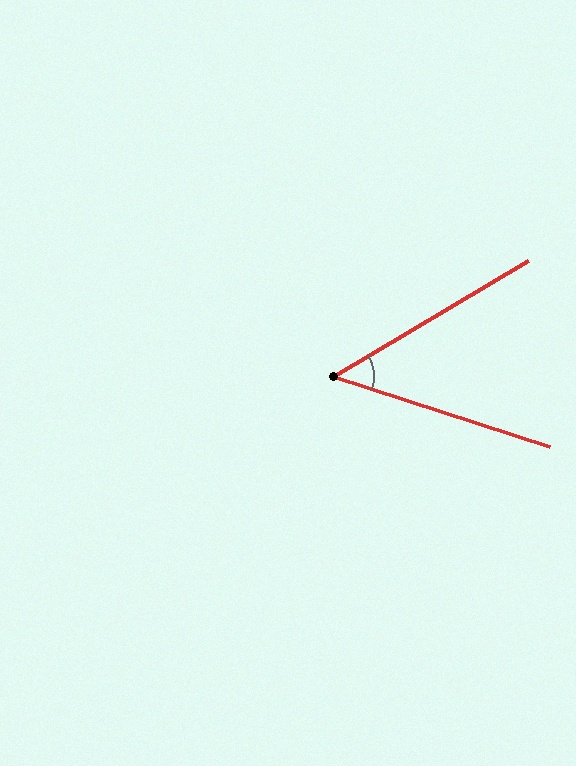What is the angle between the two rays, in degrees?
Approximately 49 degrees.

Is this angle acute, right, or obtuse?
It is acute.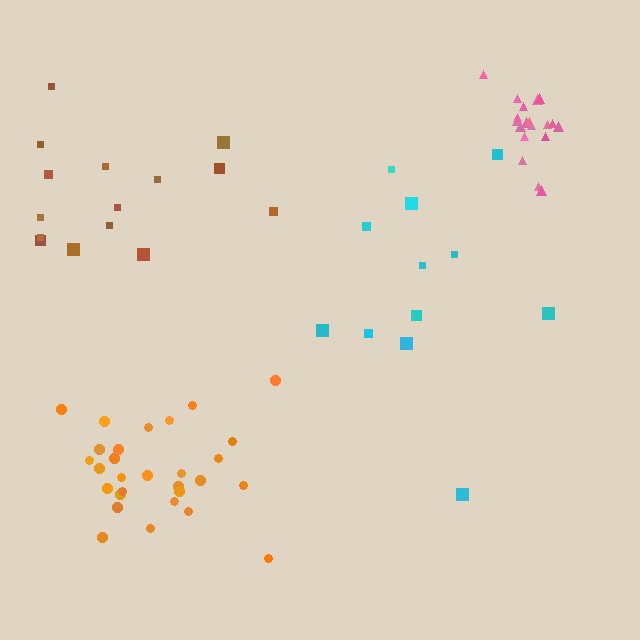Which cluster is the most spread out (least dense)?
Cyan.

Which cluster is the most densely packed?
Pink.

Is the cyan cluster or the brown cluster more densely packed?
Brown.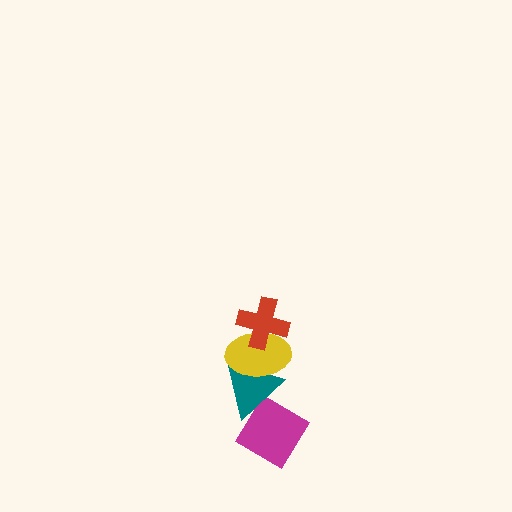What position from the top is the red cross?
The red cross is 1st from the top.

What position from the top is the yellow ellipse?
The yellow ellipse is 2nd from the top.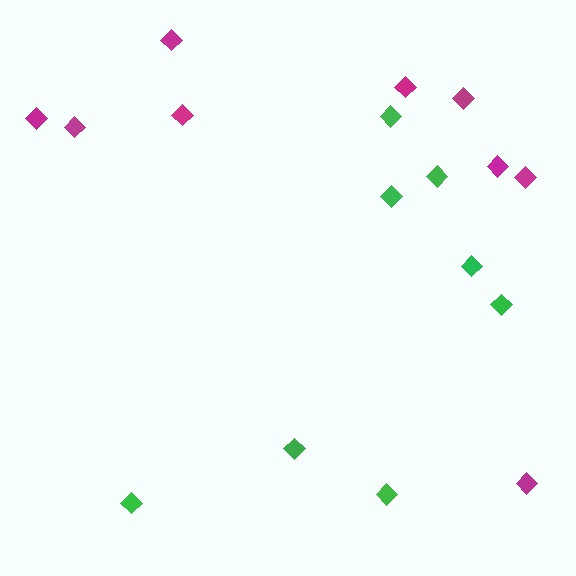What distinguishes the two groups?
There are 2 groups: one group of green diamonds (8) and one group of magenta diamonds (9).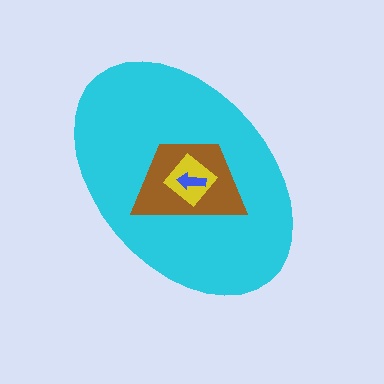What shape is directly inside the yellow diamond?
The blue arrow.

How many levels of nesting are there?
4.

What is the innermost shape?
The blue arrow.